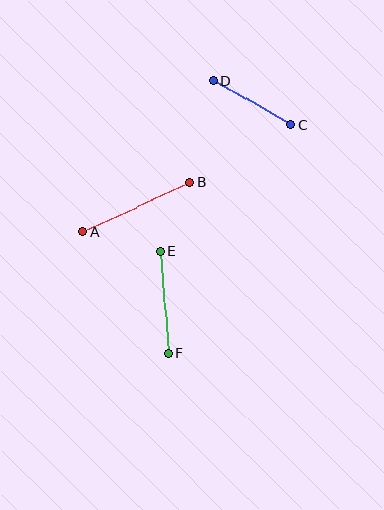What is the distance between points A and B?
The distance is approximately 119 pixels.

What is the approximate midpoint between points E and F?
The midpoint is at approximately (164, 303) pixels.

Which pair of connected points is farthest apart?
Points A and B are farthest apart.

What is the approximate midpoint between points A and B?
The midpoint is at approximately (136, 207) pixels.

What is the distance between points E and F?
The distance is approximately 102 pixels.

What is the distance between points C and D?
The distance is approximately 89 pixels.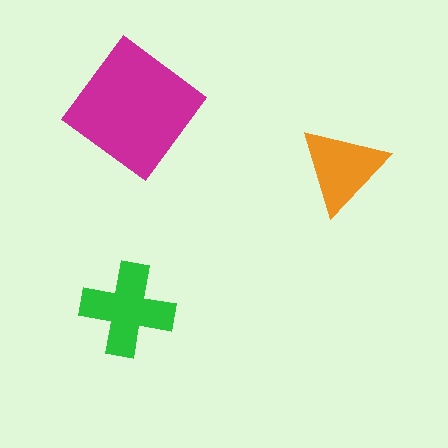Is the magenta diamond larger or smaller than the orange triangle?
Larger.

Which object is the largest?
The magenta diamond.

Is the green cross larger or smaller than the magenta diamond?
Smaller.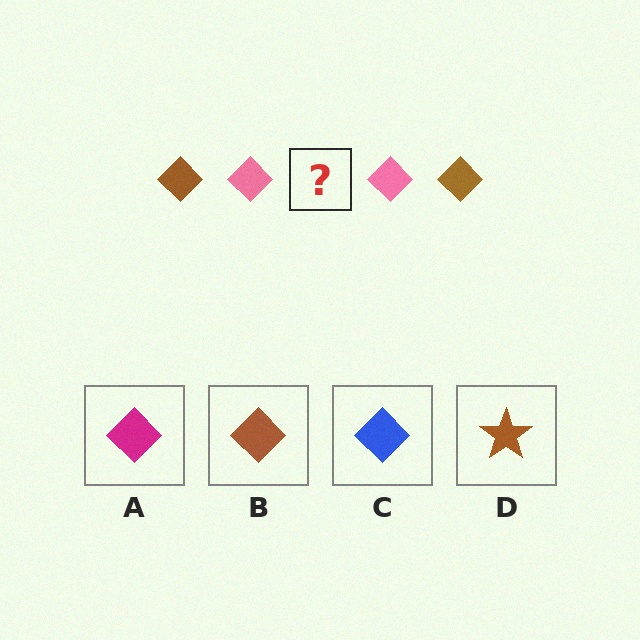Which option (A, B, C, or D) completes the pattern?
B.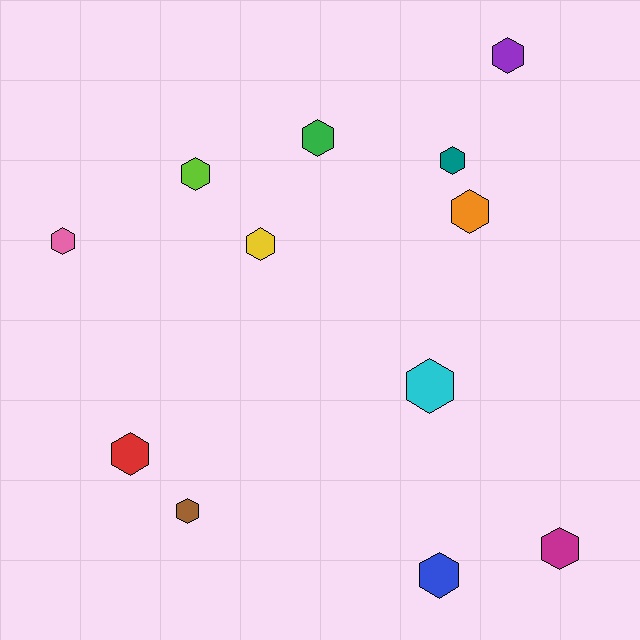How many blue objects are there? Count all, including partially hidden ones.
There is 1 blue object.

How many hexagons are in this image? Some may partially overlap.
There are 12 hexagons.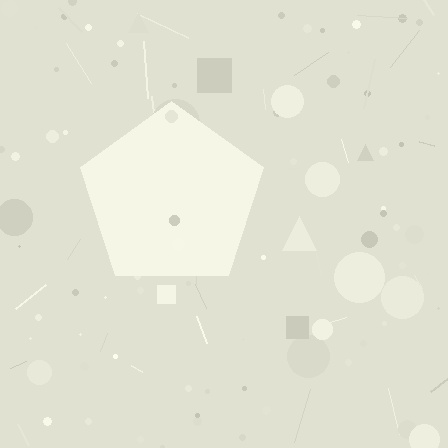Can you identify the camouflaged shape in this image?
The camouflaged shape is a pentagon.